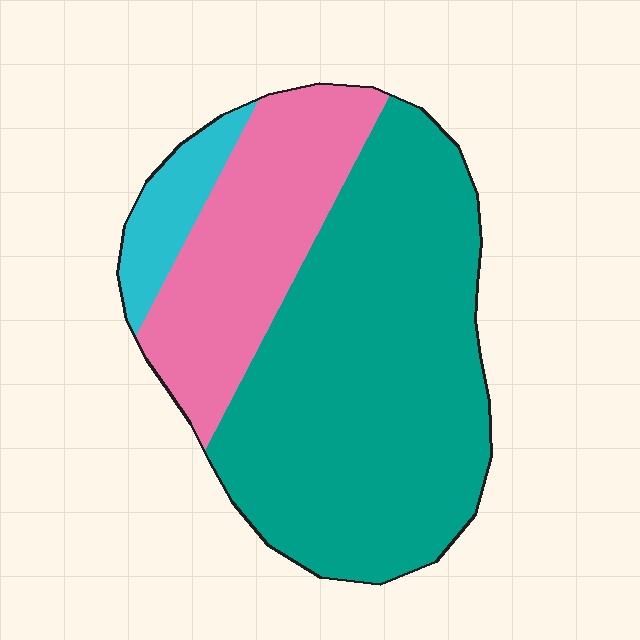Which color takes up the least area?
Cyan, at roughly 10%.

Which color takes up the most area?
Teal, at roughly 65%.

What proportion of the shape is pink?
Pink takes up about one quarter (1/4) of the shape.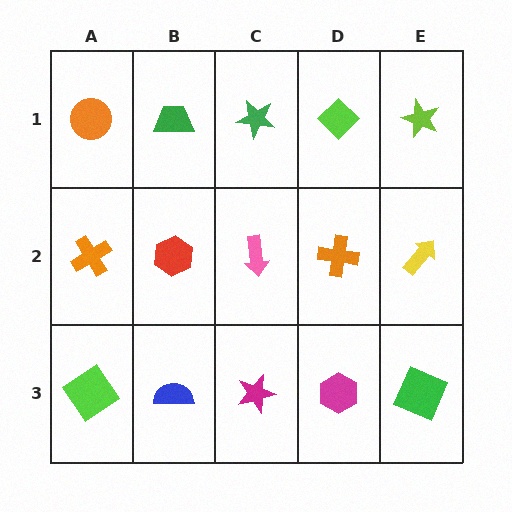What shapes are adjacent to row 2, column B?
A green trapezoid (row 1, column B), a blue semicircle (row 3, column B), an orange cross (row 2, column A), a pink arrow (row 2, column C).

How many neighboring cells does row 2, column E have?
3.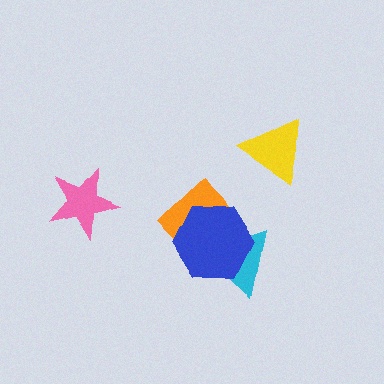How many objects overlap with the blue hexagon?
2 objects overlap with the blue hexagon.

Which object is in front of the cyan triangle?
The blue hexagon is in front of the cyan triangle.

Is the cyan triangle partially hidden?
Yes, it is partially covered by another shape.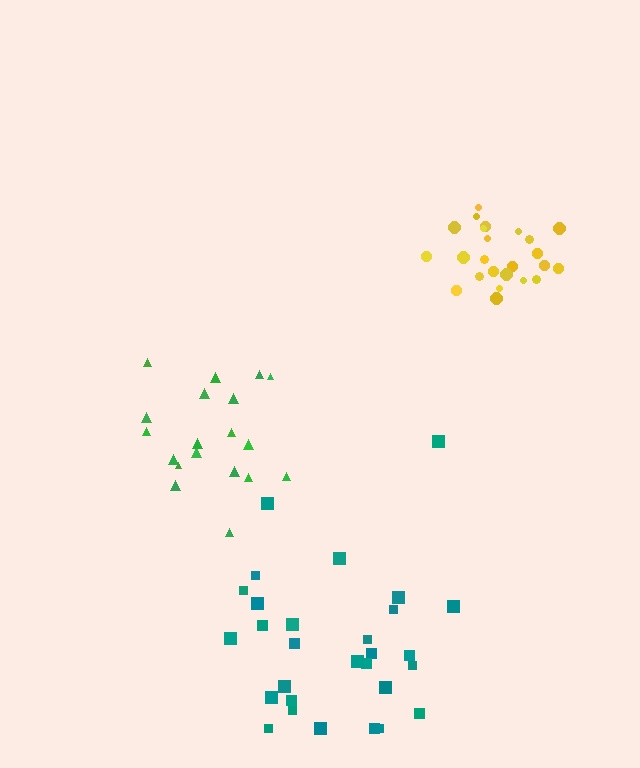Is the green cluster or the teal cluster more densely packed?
Green.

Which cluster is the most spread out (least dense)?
Teal.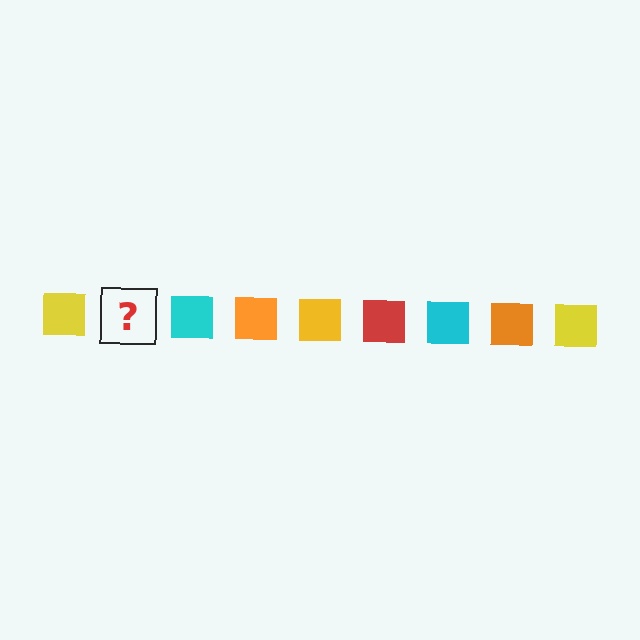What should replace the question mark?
The question mark should be replaced with a red square.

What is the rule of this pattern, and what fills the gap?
The rule is that the pattern cycles through yellow, red, cyan, orange squares. The gap should be filled with a red square.